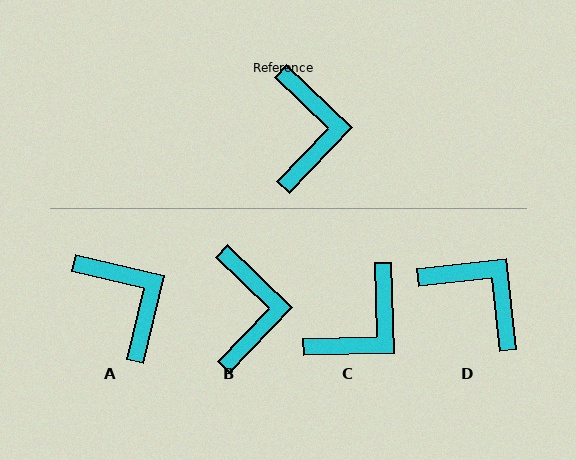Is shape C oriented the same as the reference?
No, it is off by about 45 degrees.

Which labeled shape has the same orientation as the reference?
B.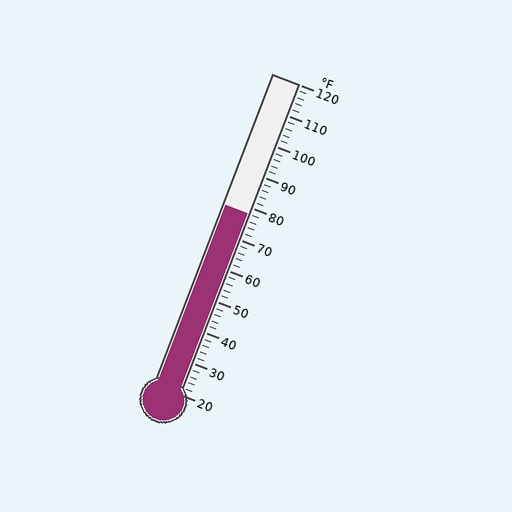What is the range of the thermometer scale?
The thermometer scale ranges from 20°F to 120°F.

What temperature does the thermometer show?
The thermometer shows approximately 78°F.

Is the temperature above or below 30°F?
The temperature is above 30°F.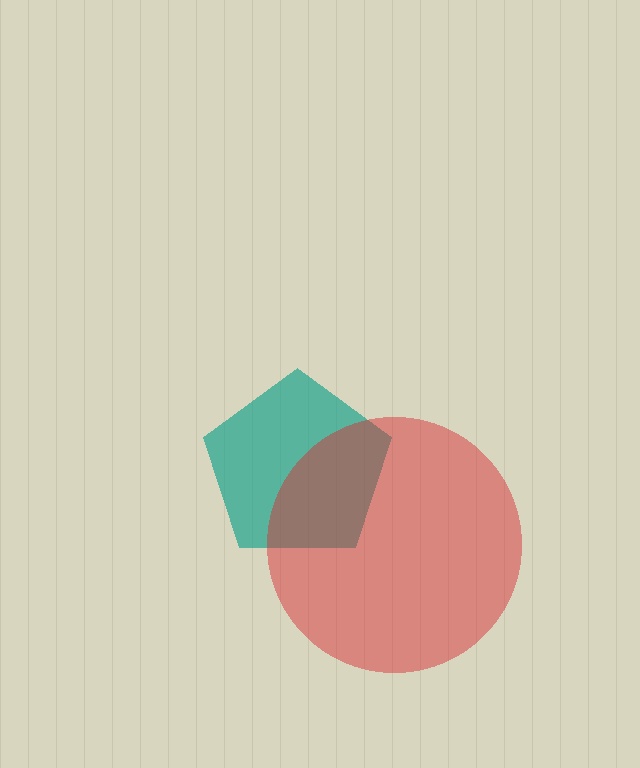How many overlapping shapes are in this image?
There are 2 overlapping shapes in the image.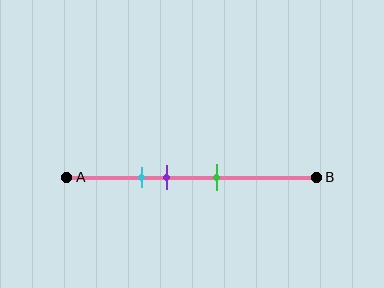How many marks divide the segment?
There are 3 marks dividing the segment.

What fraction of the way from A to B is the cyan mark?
The cyan mark is approximately 30% (0.3) of the way from A to B.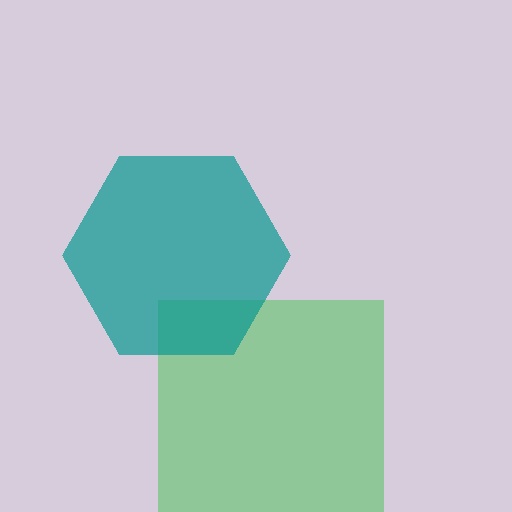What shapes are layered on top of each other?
The layered shapes are: a green square, a teal hexagon.